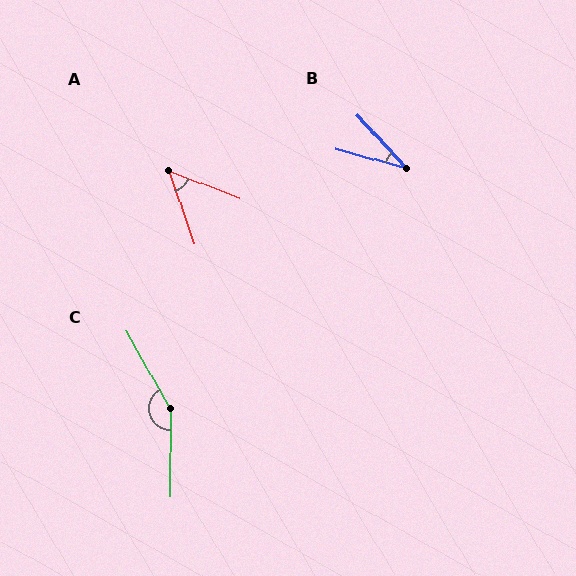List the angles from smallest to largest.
B (31°), A (51°), C (150°).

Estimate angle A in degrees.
Approximately 51 degrees.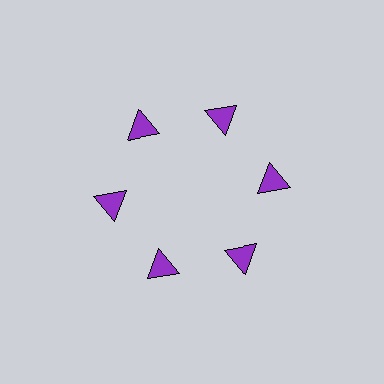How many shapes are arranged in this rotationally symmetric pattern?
There are 6 shapes, arranged in 6 groups of 1.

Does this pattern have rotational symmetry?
Yes, this pattern has 6-fold rotational symmetry. It looks the same after rotating 60 degrees around the center.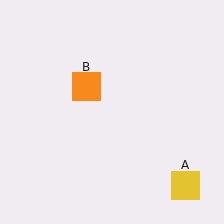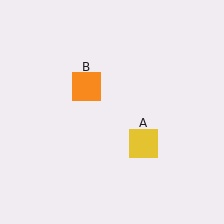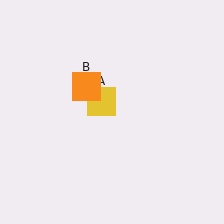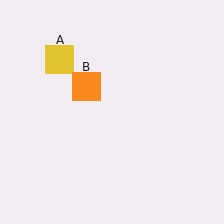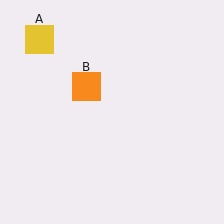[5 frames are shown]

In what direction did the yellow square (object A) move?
The yellow square (object A) moved up and to the left.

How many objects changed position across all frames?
1 object changed position: yellow square (object A).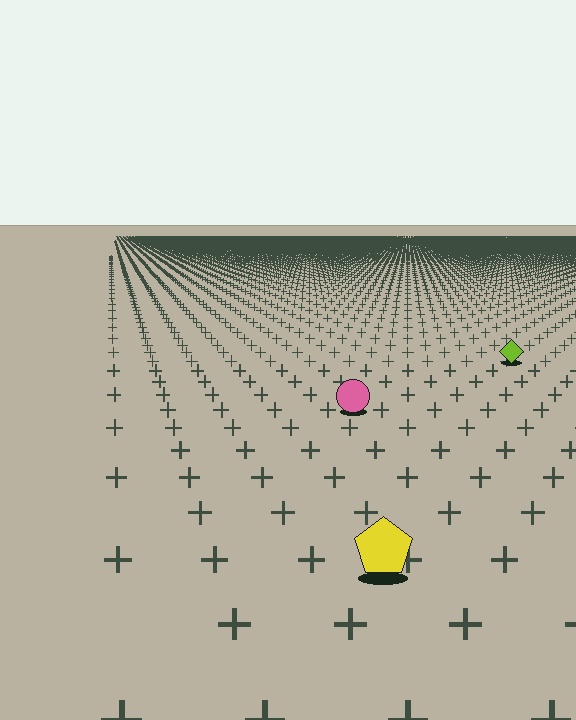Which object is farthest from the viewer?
The lime diamond is farthest from the viewer. It appears smaller and the ground texture around it is denser.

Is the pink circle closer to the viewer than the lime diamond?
Yes. The pink circle is closer — you can tell from the texture gradient: the ground texture is coarser near it.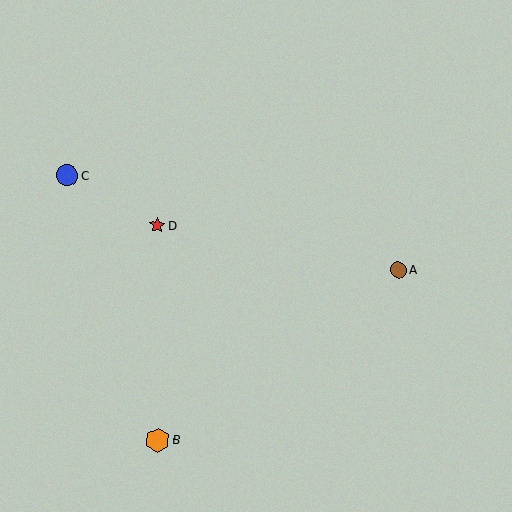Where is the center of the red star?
The center of the red star is at (157, 225).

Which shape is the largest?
The orange hexagon (labeled B) is the largest.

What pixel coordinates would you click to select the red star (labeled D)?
Click at (157, 225) to select the red star D.